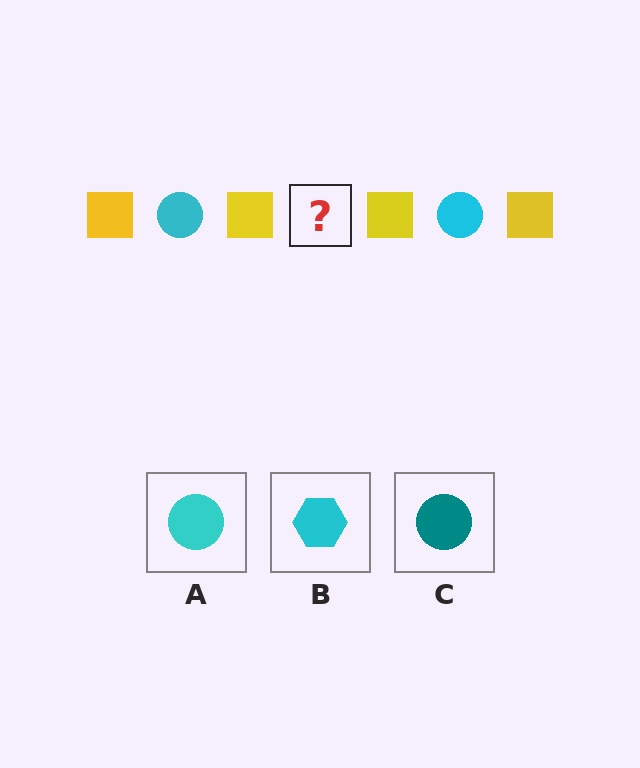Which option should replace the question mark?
Option A.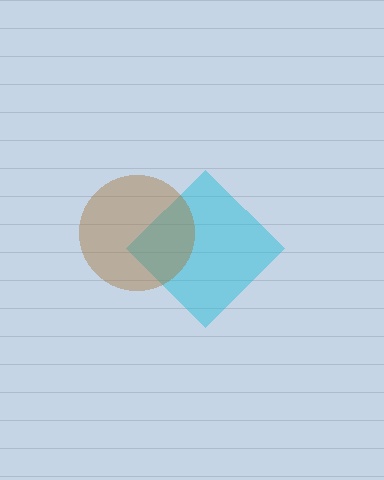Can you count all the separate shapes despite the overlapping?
Yes, there are 2 separate shapes.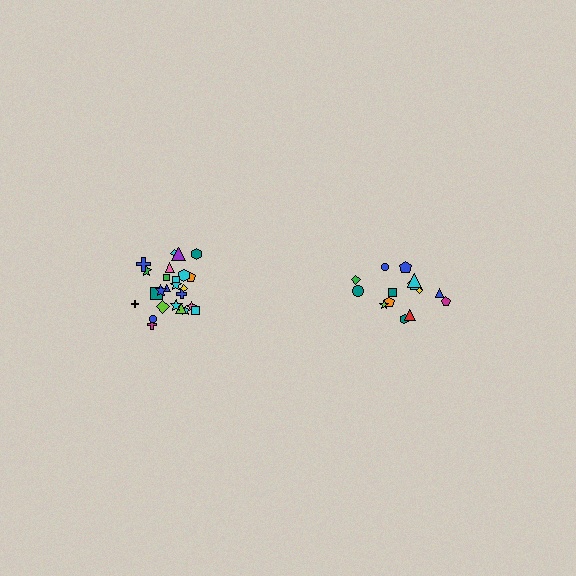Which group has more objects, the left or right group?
The left group.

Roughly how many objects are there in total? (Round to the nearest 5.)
Roughly 40 objects in total.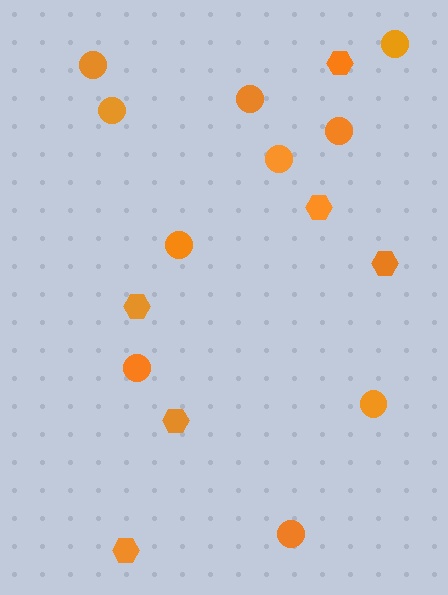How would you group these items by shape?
There are 2 groups: one group of circles (10) and one group of hexagons (6).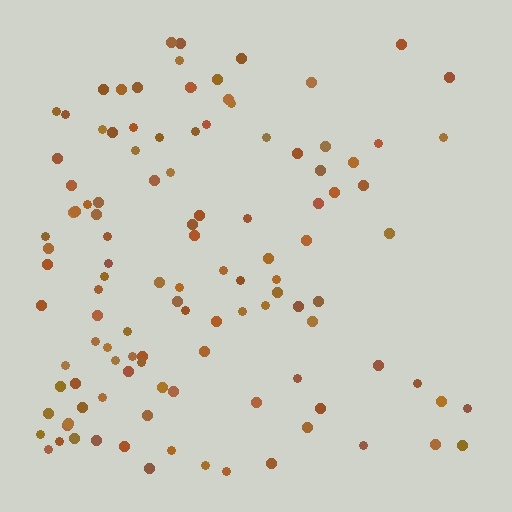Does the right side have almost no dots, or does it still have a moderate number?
Still a moderate number, just noticeably fewer than the left.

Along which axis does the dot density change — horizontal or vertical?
Horizontal.